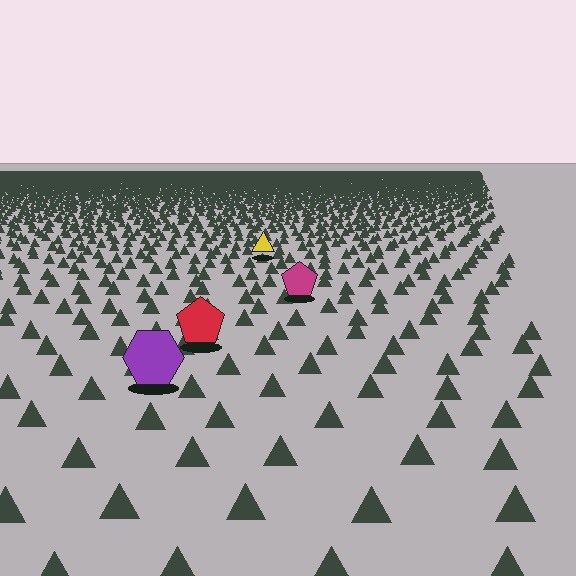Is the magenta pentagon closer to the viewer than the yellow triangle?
Yes. The magenta pentagon is closer — you can tell from the texture gradient: the ground texture is coarser near it.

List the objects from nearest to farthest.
From nearest to farthest: the purple hexagon, the red pentagon, the magenta pentagon, the yellow triangle.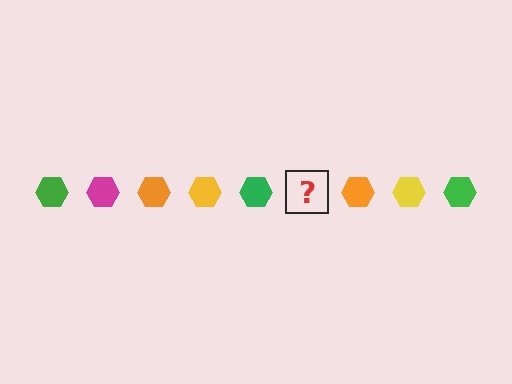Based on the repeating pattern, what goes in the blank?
The blank should be a magenta hexagon.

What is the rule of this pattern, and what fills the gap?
The rule is that the pattern cycles through green, magenta, orange, yellow hexagons. The gap should be filled with a magenta hexagon.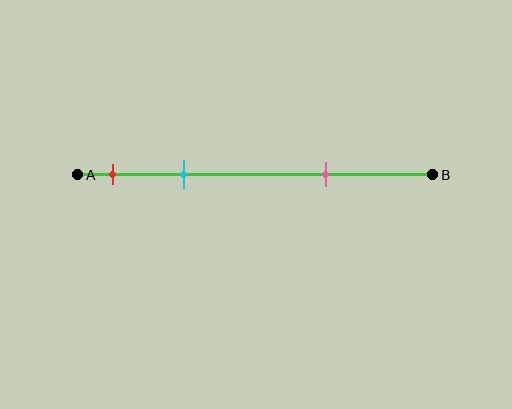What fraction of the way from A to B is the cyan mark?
The cyan mark is approximately 30% (0.3) of the way from A to B.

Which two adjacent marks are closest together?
The red and cyan marks are the closest adjacent pair.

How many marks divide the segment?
There are 3 marks dividing the segment.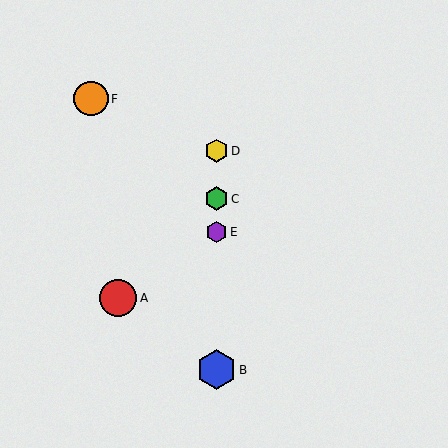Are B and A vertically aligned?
No, B is at x≈217 and A is at x≈118.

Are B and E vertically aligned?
Yes, both are at x≈217.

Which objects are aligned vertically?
Objects B, C, D, E are aligned vertically.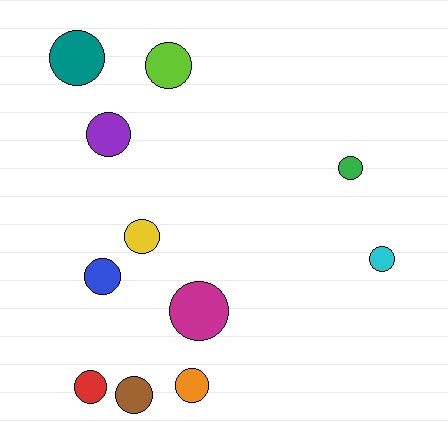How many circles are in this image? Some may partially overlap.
There are 11 circles.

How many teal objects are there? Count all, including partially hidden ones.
There is 1 teal object.